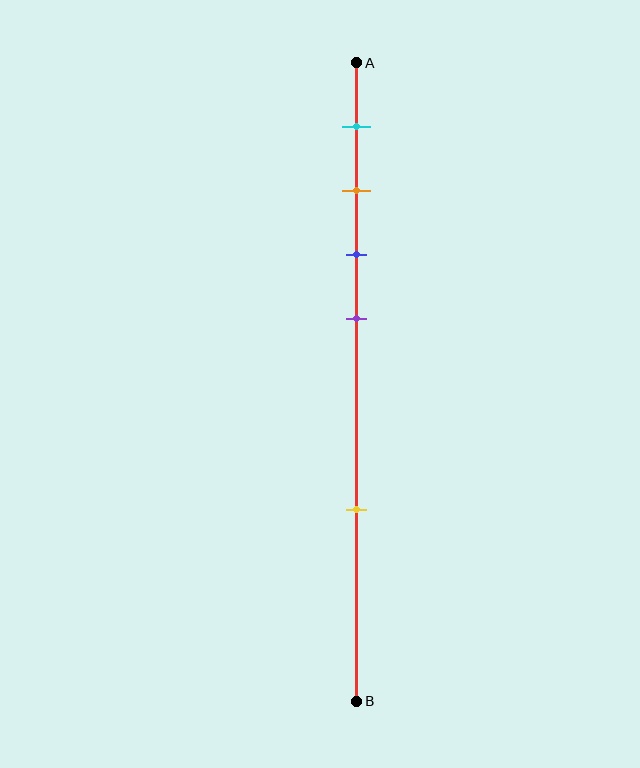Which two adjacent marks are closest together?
The orange and blue marks are the closest adjacent pair.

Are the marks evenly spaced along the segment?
No, the marks are not evenly spaced.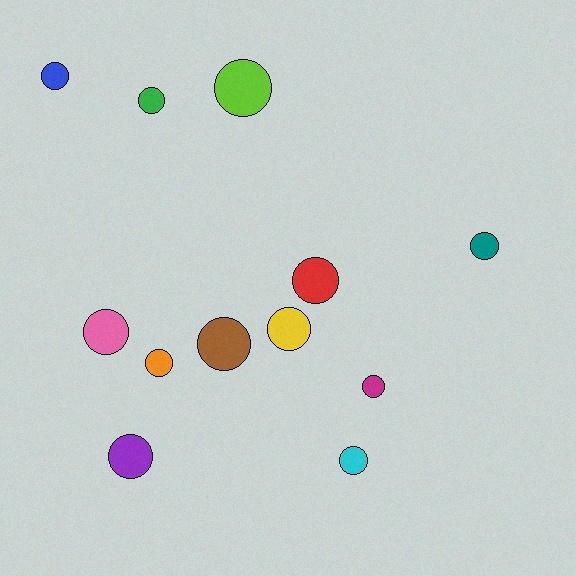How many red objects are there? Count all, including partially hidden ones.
There is 1 red object.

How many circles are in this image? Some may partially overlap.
There are 12 circles.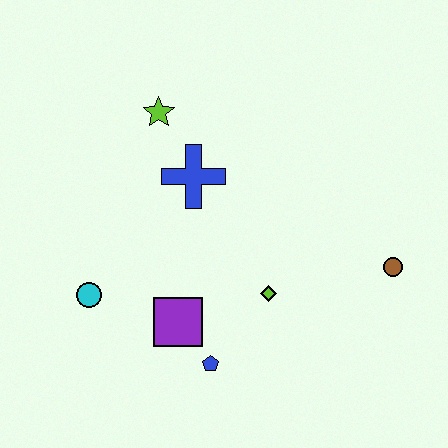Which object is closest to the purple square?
The blue pentagon is closest to the purple square.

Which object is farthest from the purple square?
The brown circle is farthest from the purple square.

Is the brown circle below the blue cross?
Yes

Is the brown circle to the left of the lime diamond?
No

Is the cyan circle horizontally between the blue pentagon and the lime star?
No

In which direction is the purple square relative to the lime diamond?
The purple square is to the left of the lime diamond.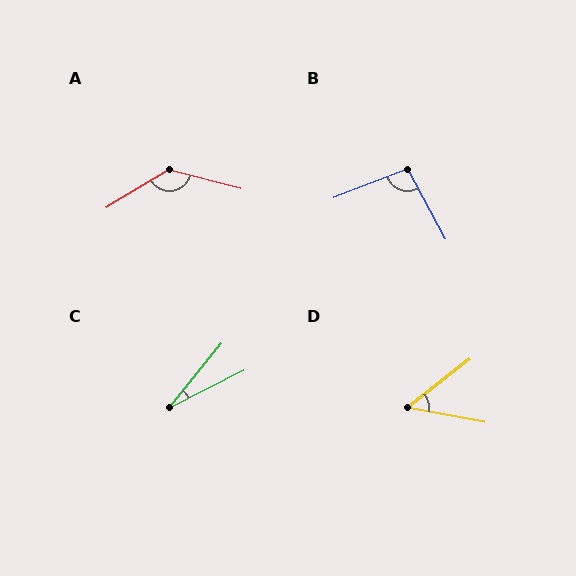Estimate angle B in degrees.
Approximately 97 degrees.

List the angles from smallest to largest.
C (25°), D (49°), B (97°), A (135°).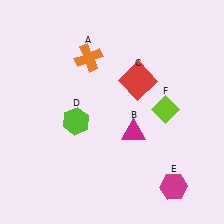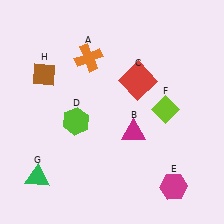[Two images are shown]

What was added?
A green triangle (G), a brown diamond (H) were added in Image 2.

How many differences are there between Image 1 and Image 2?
There are 2 differences between the two images.